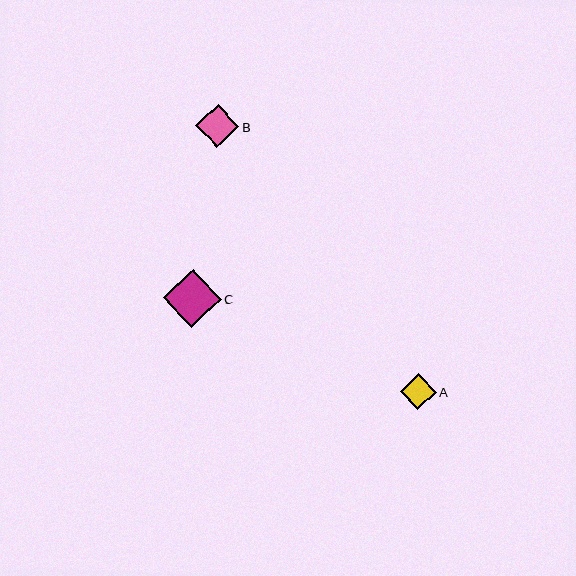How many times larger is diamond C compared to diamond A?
Diamond C is approximately 1.6 times the size of diamond A.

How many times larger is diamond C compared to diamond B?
Diamond C is approximately 1.3 times the size of diamond B.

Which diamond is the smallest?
Diamond A is the smallest with a size of approximately 36 pixels.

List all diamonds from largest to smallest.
From largest to smallest: C, B, A.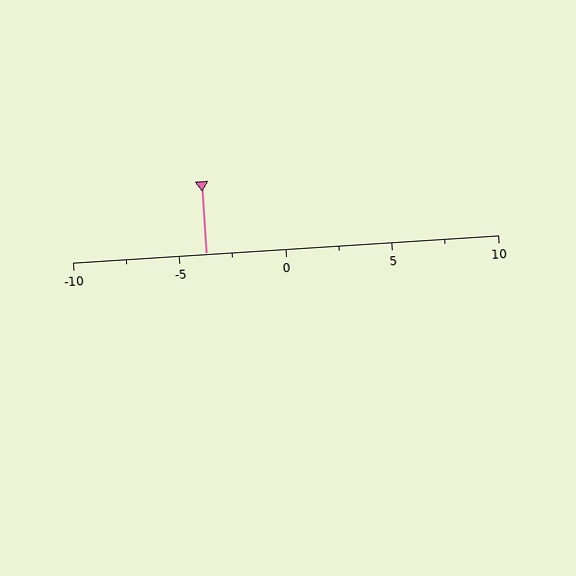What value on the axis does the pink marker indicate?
The marker indicates approximately -3.8.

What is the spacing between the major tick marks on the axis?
The major ticks are spaced 5 apart.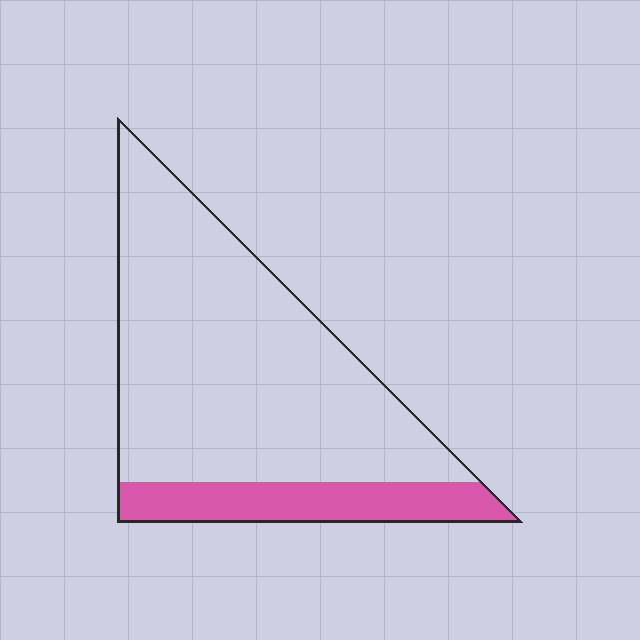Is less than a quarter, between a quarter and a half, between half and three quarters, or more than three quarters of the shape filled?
Less than a quarter.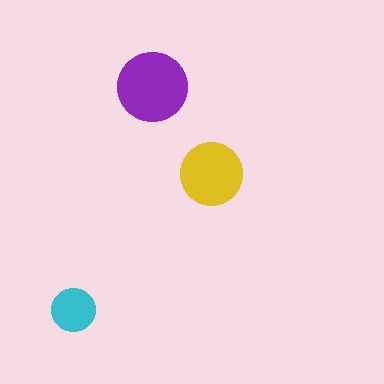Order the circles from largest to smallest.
the purple one, the yellow one, the cyan one.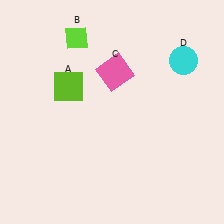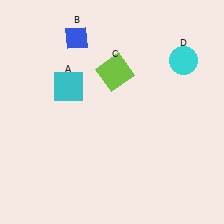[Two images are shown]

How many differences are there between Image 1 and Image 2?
There are 3 differences between the two images.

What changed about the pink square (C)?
In Image 1, C is pink. In Image 2, it changed to lime.